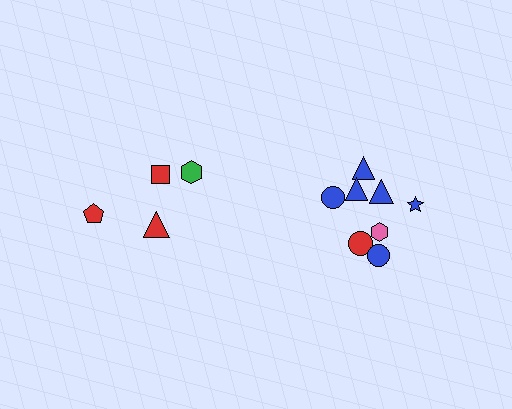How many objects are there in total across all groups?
There are 12 objects.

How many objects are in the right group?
There are 8 objects.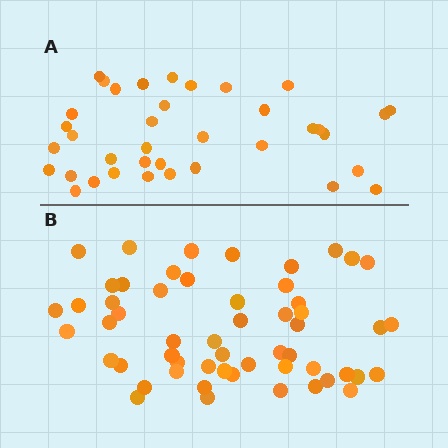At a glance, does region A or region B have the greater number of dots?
Region B (the bottom region) has more dots.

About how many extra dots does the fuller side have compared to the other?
Region B has approximately 20 more dots than region A.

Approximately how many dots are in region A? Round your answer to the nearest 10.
About 40 dots. (The exact count is 37, which rounds to 40.)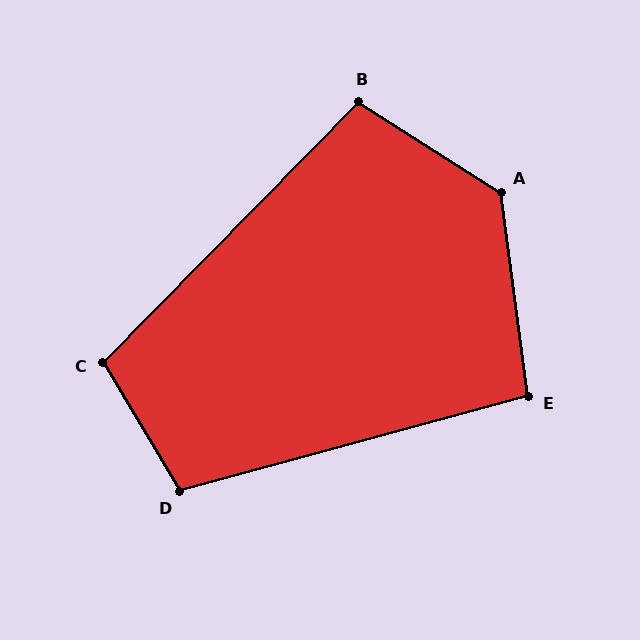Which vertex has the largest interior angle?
A, at approximately 130 degrees.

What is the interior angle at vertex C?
Approximately 105 degrees (obtuse).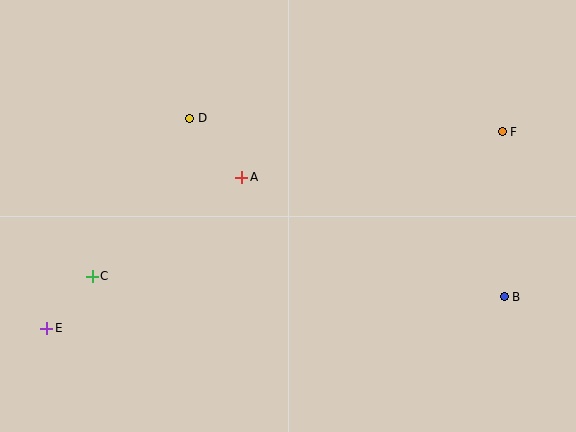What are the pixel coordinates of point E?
Point E is at (47, 328).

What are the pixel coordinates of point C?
Point C is at (92, 276).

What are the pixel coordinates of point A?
Point A is at (242, 177).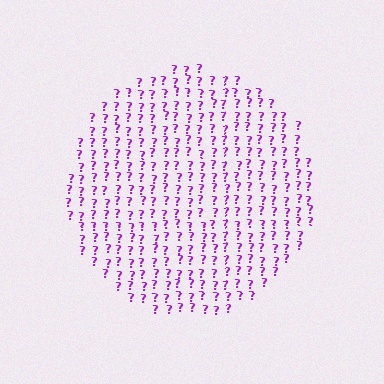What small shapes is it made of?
It is made of small question marks.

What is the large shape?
The large shape is a circle.